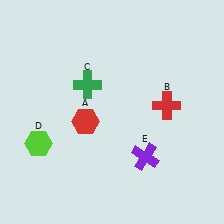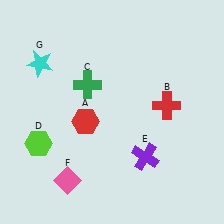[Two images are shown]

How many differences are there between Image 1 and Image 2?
There are 2 differences between the two images.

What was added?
A pink diamond (F), a cyan star (G) were added in Image 2.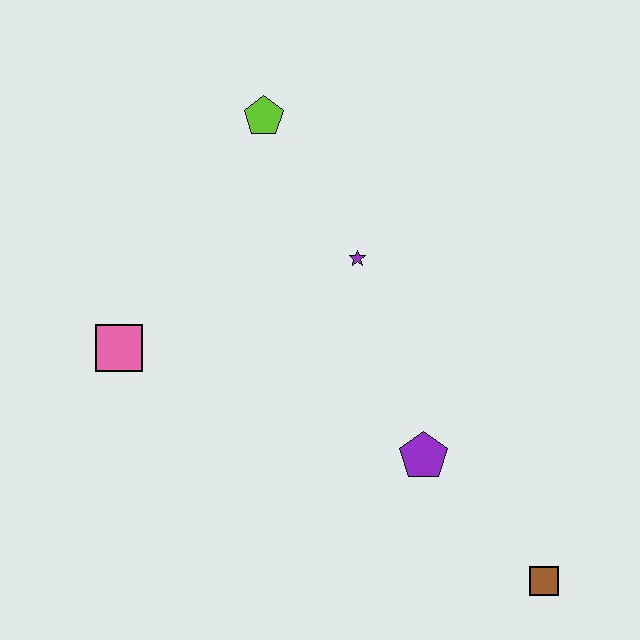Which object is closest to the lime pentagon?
The purple star is closest to the lime pentagon.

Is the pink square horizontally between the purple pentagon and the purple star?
No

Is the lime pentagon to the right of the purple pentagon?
No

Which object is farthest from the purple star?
The brown square is farthest from the purple star.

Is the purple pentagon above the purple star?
No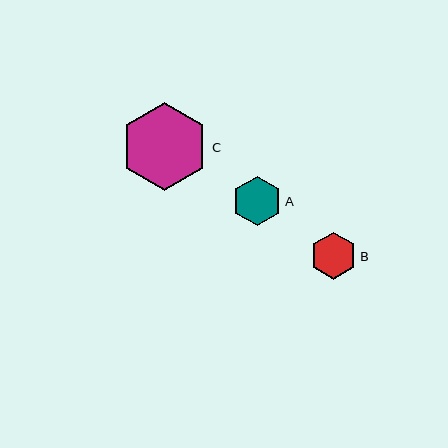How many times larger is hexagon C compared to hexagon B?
Hexagon C is approximately 1.9 times the size of hexagon B.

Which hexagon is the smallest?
Hexagon B is the smallest with a size of approximately 47 pixels.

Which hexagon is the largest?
Hexagon C is the largest with a size of approximately 89 pixels.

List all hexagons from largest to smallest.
From largest to smallest: C, A, B.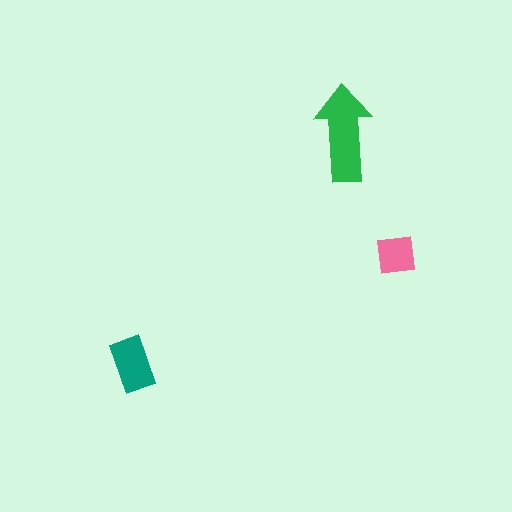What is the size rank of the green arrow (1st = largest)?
1st.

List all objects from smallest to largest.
The pink square, the teal rectangle, the green arrow.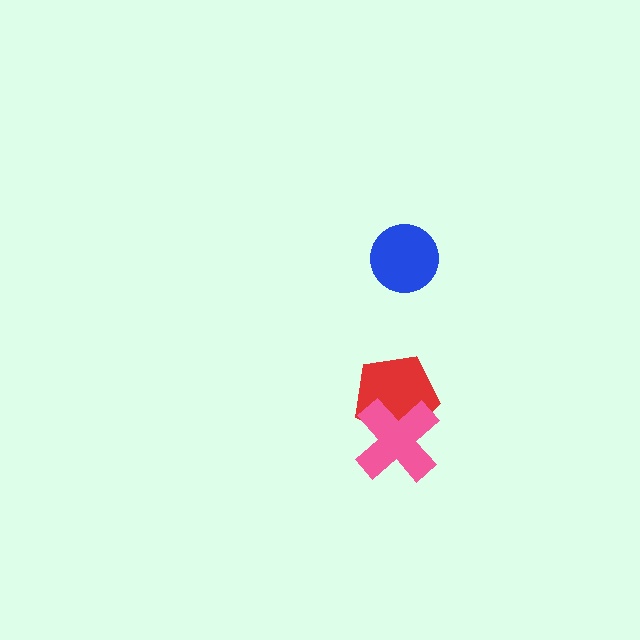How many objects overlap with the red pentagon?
1 object overlaps with the red pentagon.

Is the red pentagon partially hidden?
Yes, it is partially covered by another shape.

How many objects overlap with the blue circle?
0 objects overlap with the blue circle.